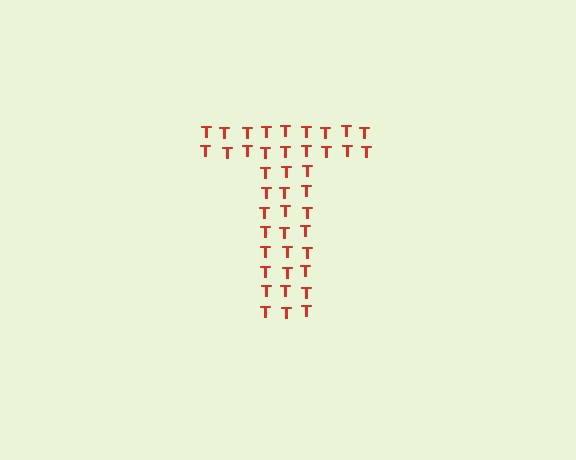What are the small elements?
The small elements are letter T's.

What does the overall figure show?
The overall figure shows the letter T.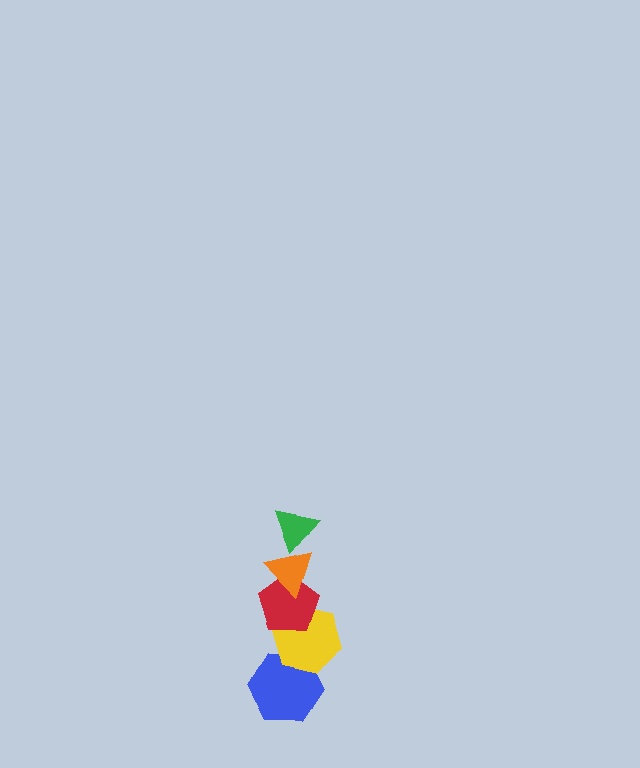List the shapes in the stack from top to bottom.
From top to bottom: the green triangle, the orange triangle, the red pentagon, the yellow hexagon, the blue hexagon.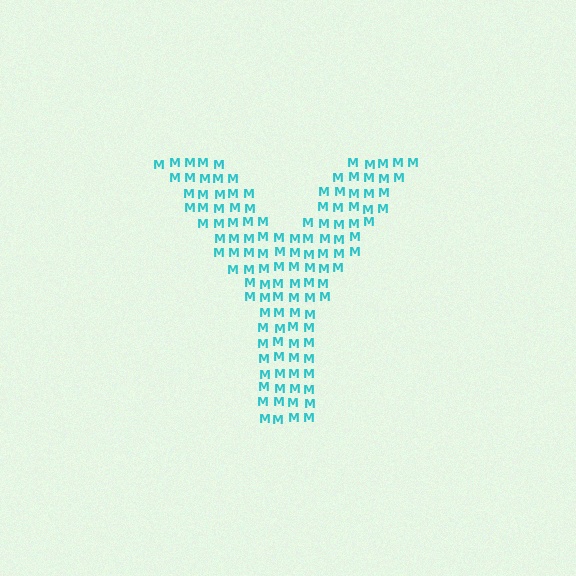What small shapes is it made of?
It is made of small letter M's.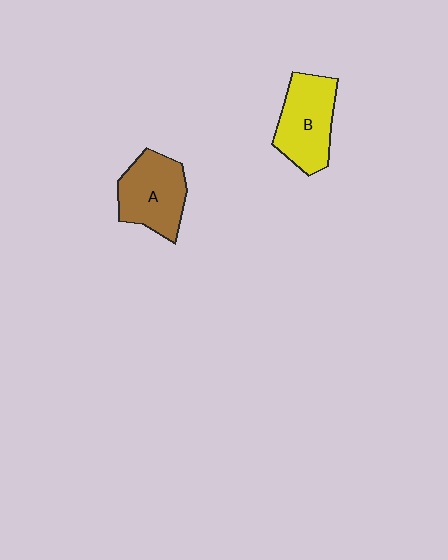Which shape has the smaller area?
Shape A (brown).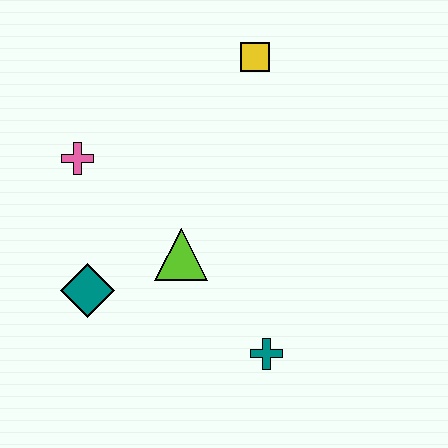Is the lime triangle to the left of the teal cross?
Yes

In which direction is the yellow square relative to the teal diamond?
The yellow square is above the teal diamond.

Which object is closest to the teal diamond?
The lime triangle is closest to the teal diamond.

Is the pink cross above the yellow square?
No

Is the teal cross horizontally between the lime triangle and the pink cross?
No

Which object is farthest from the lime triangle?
The yellow square is farthest from the lime triangle.